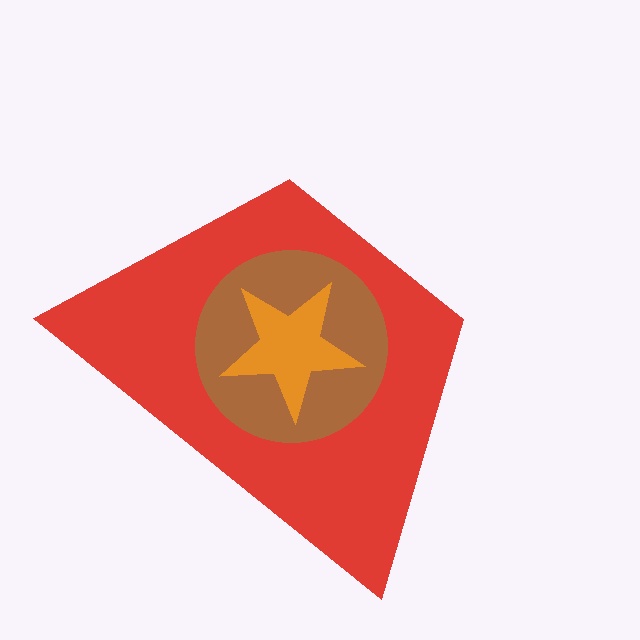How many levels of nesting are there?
3.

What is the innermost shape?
The orange star.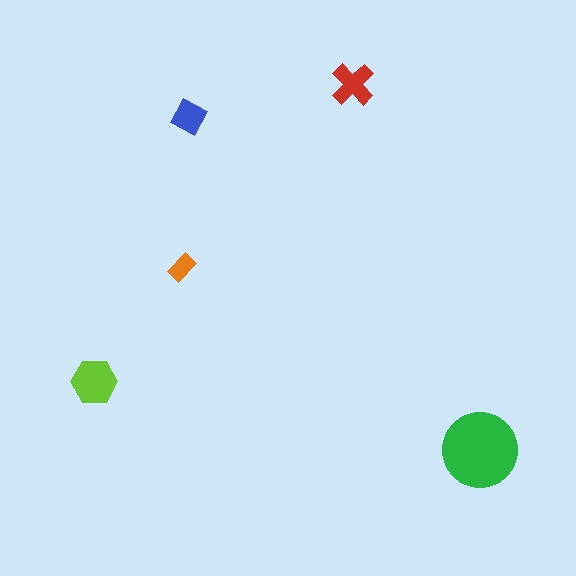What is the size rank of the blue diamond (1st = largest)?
4th.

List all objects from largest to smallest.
The green circle, the lime hexagon, the red cross, the blue diamond, the orange rectangle.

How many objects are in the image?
There are 5 objects in the image.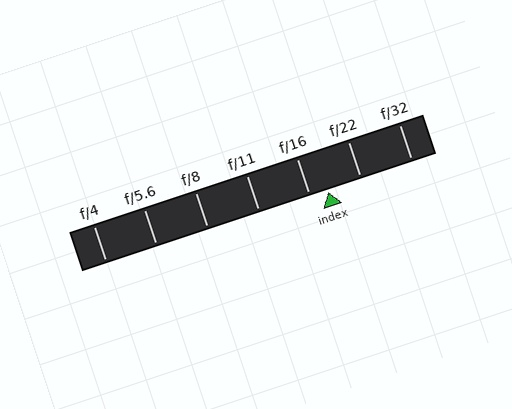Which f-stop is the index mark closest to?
The index mark is closest to f/16.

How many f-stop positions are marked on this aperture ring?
There are 7 f-stop positions marked.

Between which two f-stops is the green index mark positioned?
The index mark is between f/16 and f/22.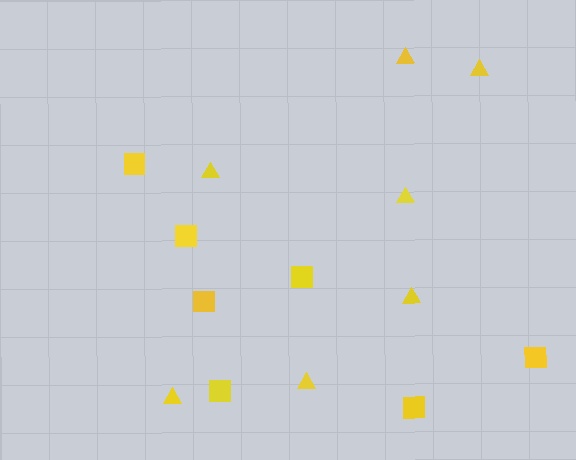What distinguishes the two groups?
There are 2 groups: one group of triangles (7) and one group of squares (7).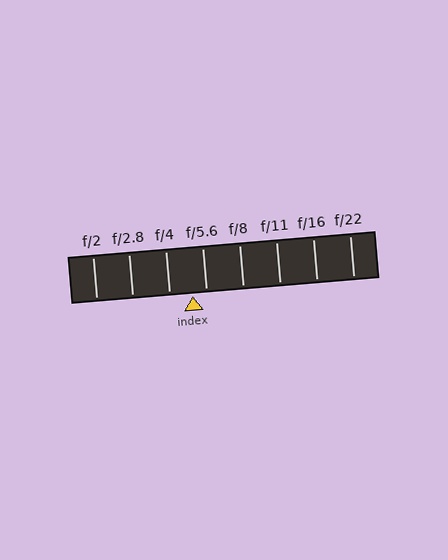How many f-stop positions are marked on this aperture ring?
There are 8 f-stop positions marked.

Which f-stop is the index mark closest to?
The index mark is closest to f/5.6.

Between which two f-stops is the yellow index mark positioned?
The index mark is between f/4 and f/5.6.